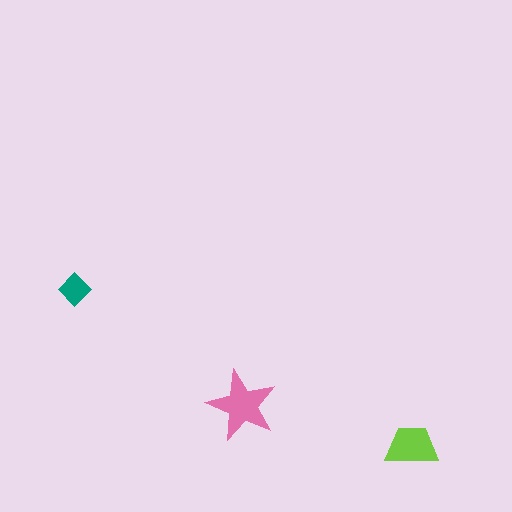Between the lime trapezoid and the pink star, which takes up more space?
The pink star.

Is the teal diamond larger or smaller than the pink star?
Smaller.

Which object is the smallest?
The teal diamond.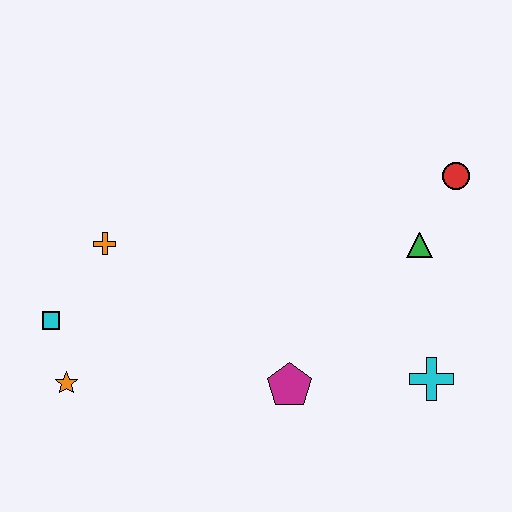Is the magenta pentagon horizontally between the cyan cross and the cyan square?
Yes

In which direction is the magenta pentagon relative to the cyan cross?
The magenta pentagon is to the left of the cyan cross.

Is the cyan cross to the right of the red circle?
No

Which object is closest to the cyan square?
The orange star is closest to the cyan square.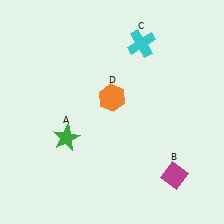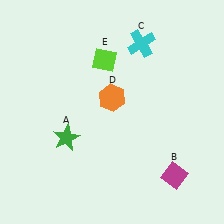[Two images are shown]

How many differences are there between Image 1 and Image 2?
There is 1 difference between the two images.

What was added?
A lime diamond (E) was added in Image 2.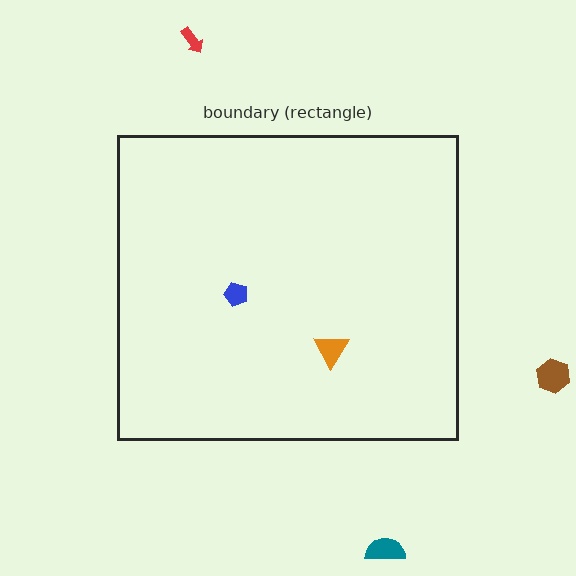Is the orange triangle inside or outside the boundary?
Inside.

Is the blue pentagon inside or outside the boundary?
Inside.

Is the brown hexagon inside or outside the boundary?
Outside.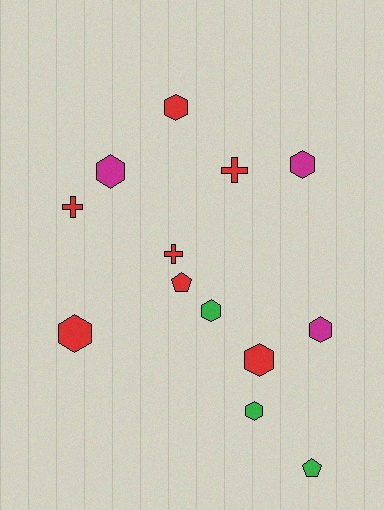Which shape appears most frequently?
Hexagon, with 8 objects.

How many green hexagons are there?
There are 2 green hexagons.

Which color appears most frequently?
Red, with 7 objects.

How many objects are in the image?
There are 13 objects.